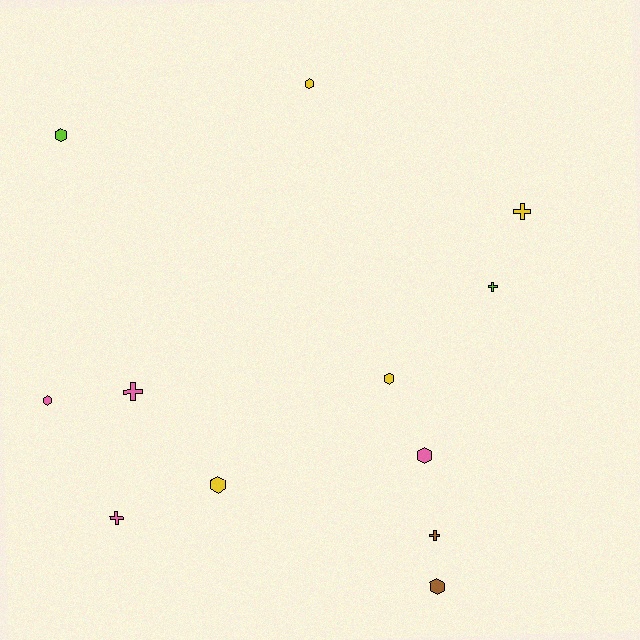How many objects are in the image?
There are 12 objects.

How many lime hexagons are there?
There is 1 lime hexagon.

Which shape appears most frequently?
Hexagon, with 7 objects.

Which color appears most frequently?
Yellow, with 4 objects.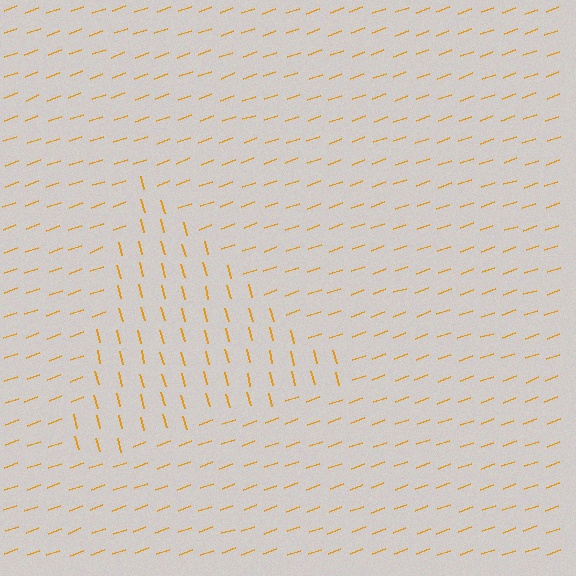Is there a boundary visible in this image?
Yes, there is a texture boundary formed by a change in line orientation.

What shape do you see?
I see a triangle.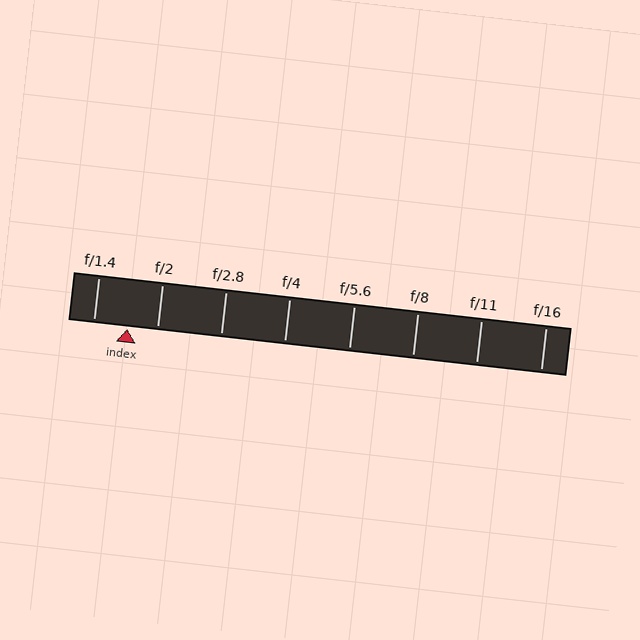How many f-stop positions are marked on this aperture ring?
There are 8 f-stop positions marked.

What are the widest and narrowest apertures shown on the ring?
The widest aperture shown is f/1.4 and the narrowest is f/16.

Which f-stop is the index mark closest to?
The index mark is closest to f/2.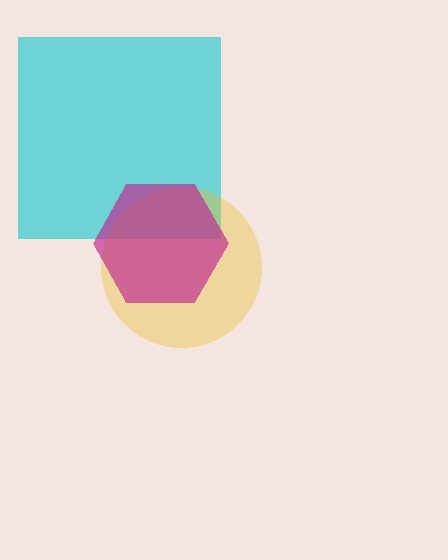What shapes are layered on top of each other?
The layered shapes are: a cyan square, a yellow circle, a magenta hexagon.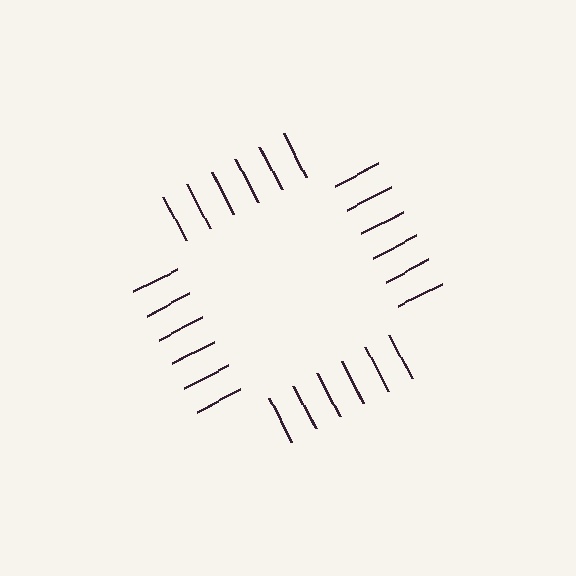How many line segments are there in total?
24 — 6 along each of the 4 edges.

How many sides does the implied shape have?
4 sides — the line-ends trace a square.